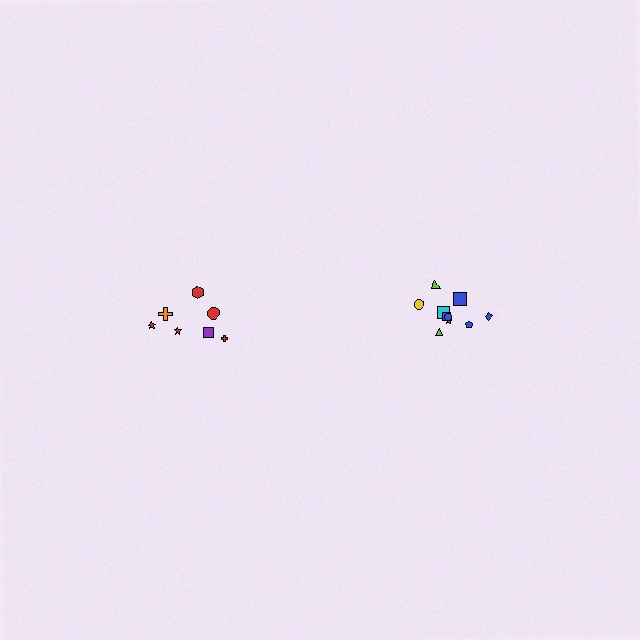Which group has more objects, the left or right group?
The right group.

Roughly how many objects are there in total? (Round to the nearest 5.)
Roughly 15 objects in total.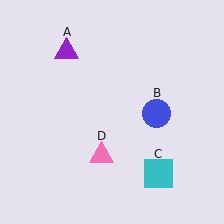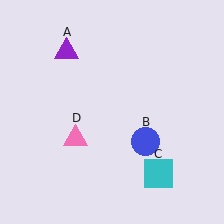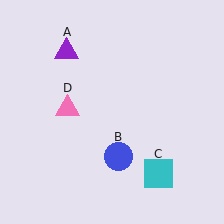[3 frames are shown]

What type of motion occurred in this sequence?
The blue circle (object B), pink triangle (object D) rotated clockwise around the center of the scene.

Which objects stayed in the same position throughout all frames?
Purple triangle (object A) and cyan square (object C) remained stationary.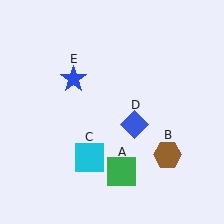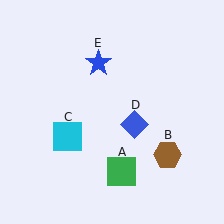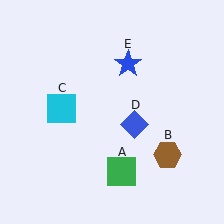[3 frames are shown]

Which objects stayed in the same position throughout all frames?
Green square (object A) and brown hexagon (object B) and blue diamond (object D) remained stationary.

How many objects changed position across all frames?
2 objects changed position: cyan square (object C), blue star (object E).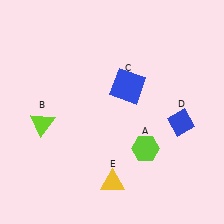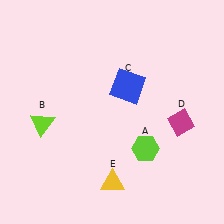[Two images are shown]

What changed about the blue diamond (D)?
In Image 1, D is blue. In Image 2, it changed to magenta.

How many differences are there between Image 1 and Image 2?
There is 1 difference between the two images.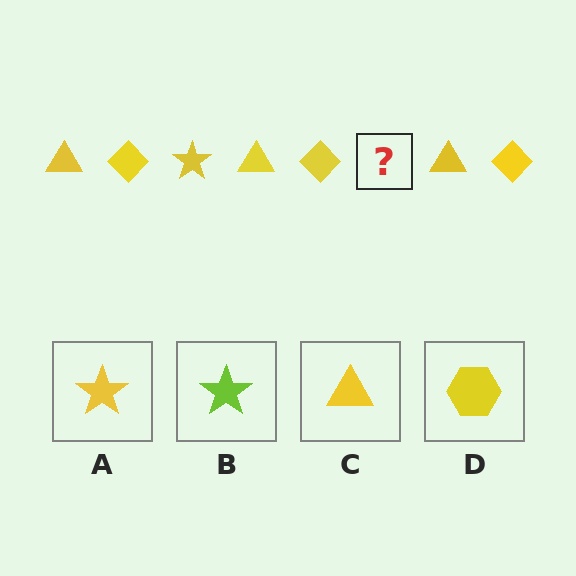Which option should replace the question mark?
Option A.